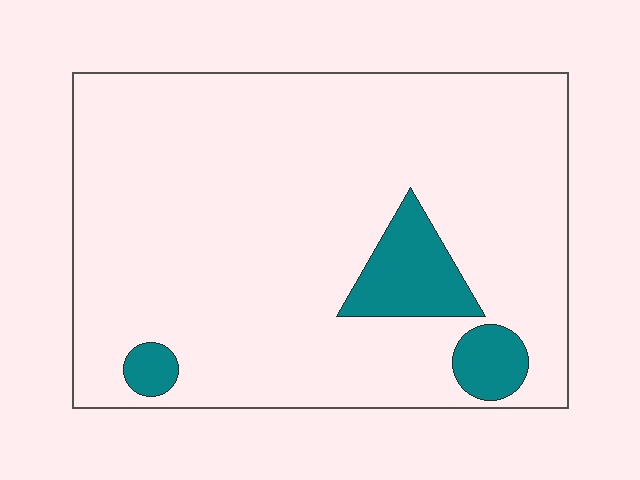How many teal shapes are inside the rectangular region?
3.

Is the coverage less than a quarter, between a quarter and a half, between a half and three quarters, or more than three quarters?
Less than a quarter.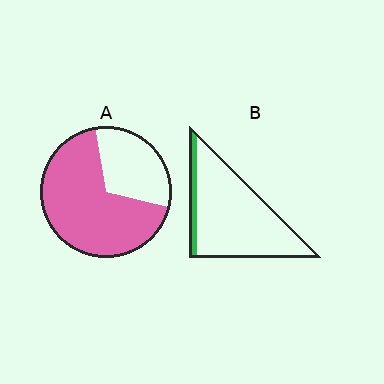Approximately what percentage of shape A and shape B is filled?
A is approximately 70% and B is approximately 10%.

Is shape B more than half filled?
No.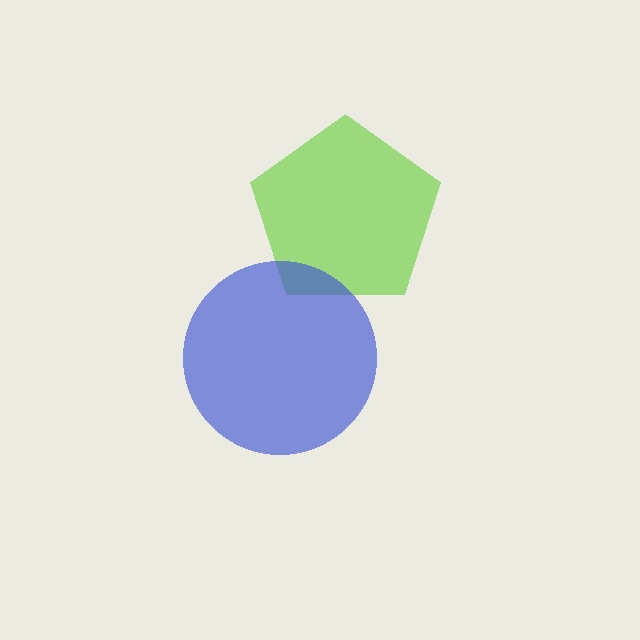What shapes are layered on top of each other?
The layered shapes are: a lime pentagon, a blue circle.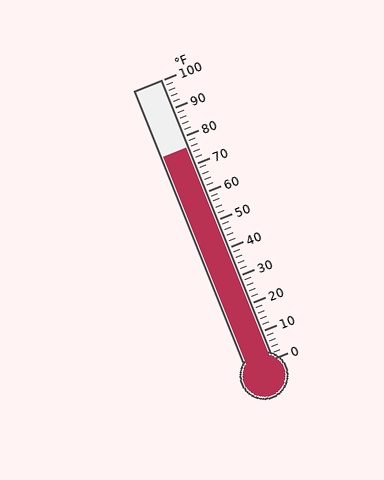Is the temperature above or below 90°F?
The temperature is below 90°F.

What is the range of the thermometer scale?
The thermometer scale ranges from 0°F to 100°F.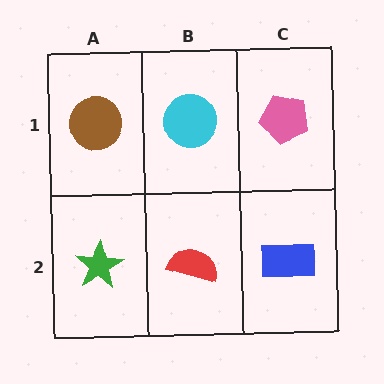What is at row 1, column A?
A brown circle.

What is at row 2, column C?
A blue rectangle.